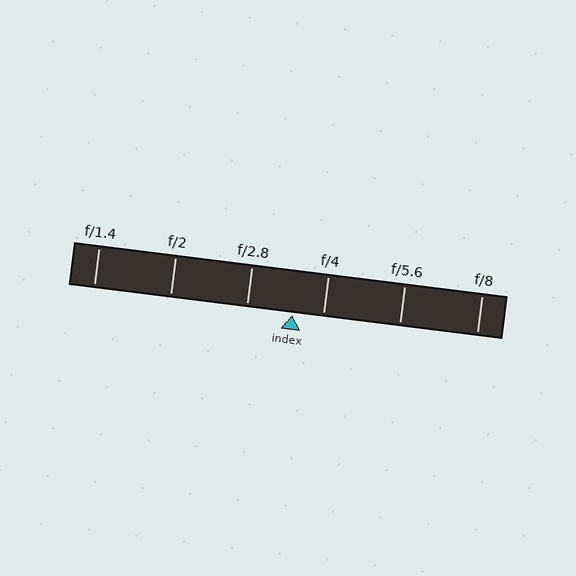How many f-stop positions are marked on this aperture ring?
There are 6 f-stop positions marked.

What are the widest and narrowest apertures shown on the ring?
The widest aperture shown is f/1.4 and the narrowest is f/8.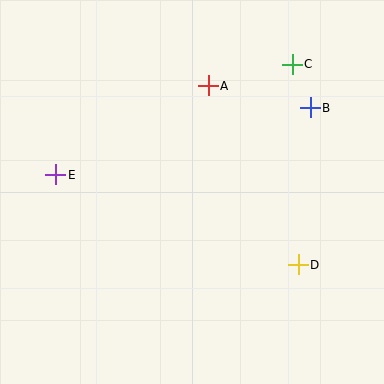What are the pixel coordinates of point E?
Point E is at (56, 175).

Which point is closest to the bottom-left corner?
Point E is closest to the bottom-left corner.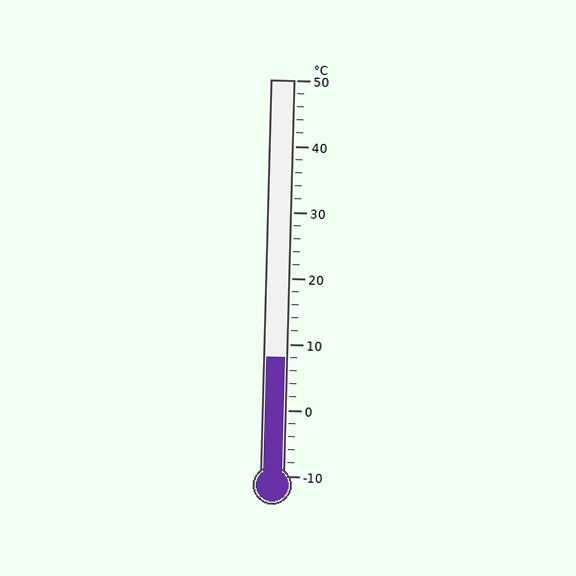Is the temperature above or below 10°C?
The temperature is below 10°C.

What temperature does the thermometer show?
The thermometer shows approximately 8°C.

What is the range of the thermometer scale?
The thermometer scale ranges from -10°C to 50°C.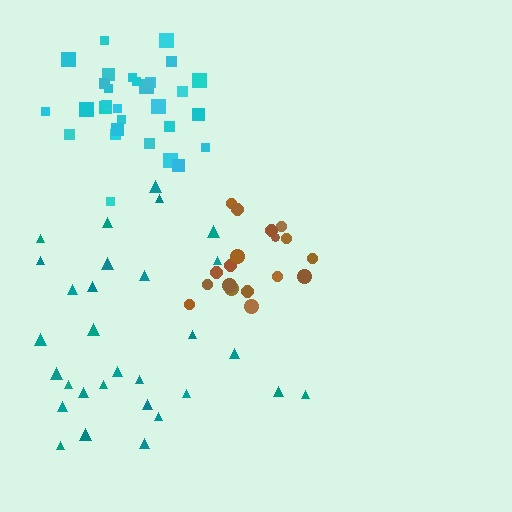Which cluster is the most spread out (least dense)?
Teal.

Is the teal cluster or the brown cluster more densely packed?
Brown.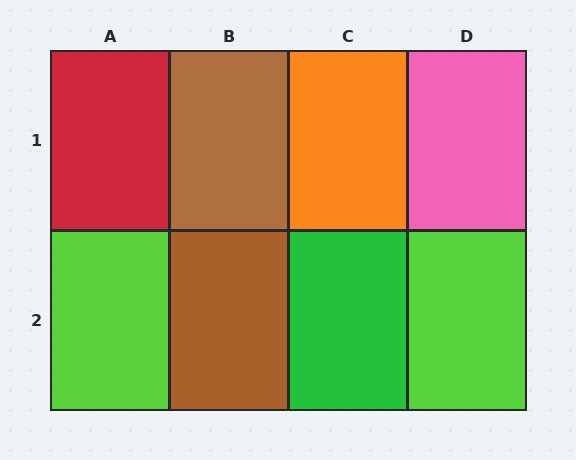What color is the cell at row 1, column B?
Brown.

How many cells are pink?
1 cell is pink.